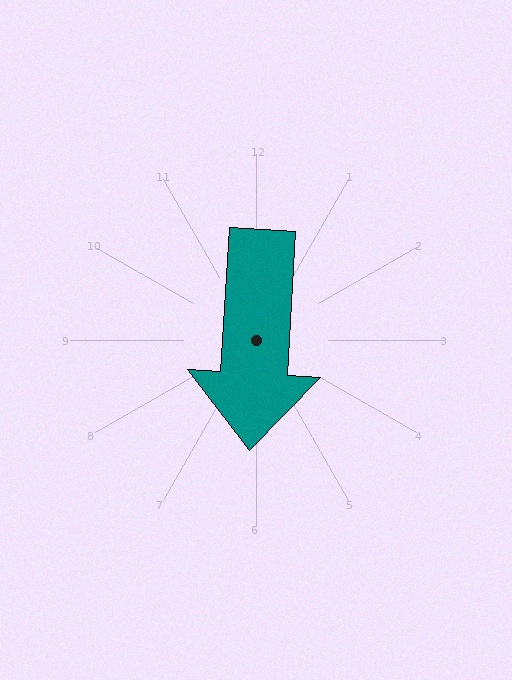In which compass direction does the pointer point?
South.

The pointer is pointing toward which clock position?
Roughly 6 o'clock.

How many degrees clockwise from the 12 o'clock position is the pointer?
Approximately 183 degrees.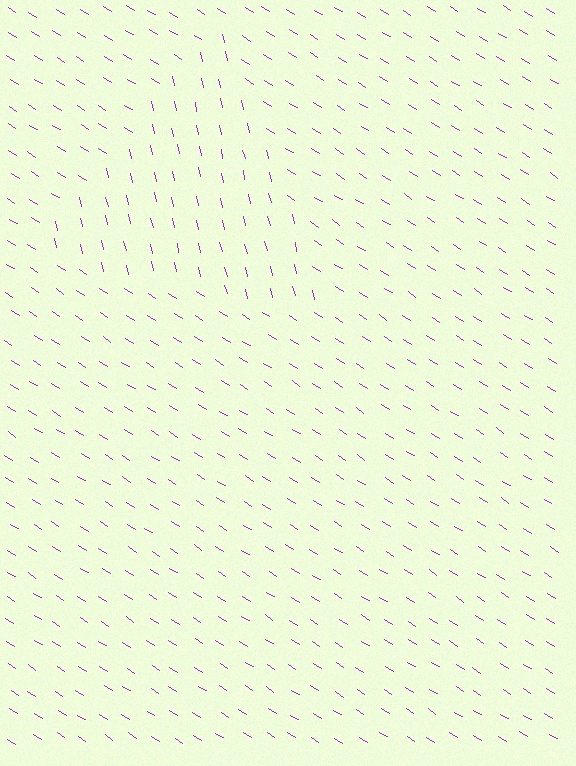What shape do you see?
I see a triangle.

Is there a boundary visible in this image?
Yes, there is a texture boundary formed by a change in line orientation.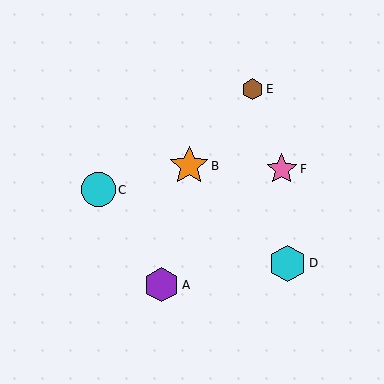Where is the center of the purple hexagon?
The center of the purple hexagon is at (162, 285).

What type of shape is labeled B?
Shape B is an orange star.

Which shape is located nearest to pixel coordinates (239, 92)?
The brown hexagon (labeled E) at (253, 89) is nearest to that location.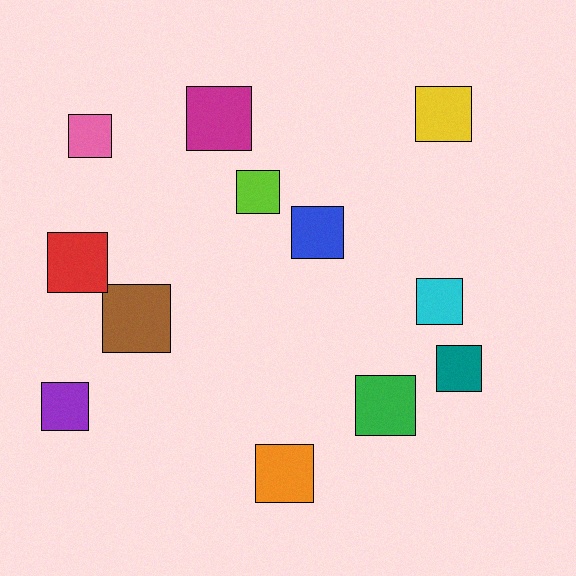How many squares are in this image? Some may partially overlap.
There are 12 squares.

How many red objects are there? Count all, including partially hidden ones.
There is 1 red object.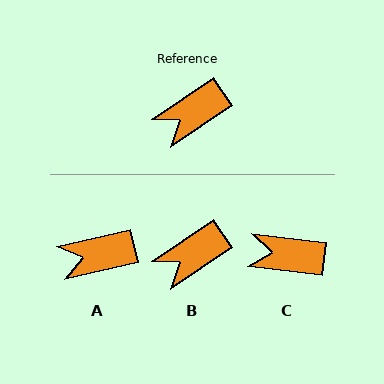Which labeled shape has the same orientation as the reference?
B.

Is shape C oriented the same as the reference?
No, it is off by about 41 degrees.